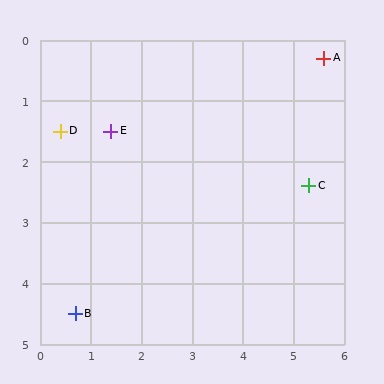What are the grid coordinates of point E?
Point E is at approximately (1.4, 1.5).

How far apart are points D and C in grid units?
Points D and C are about 5.0 grid units apart.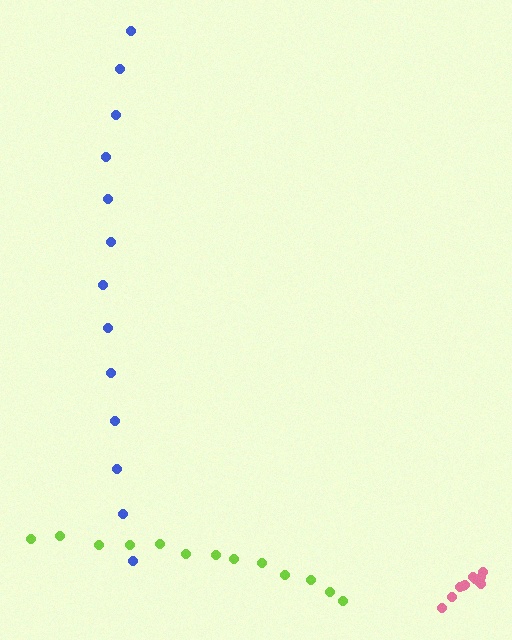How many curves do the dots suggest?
There are 3 distinct paths.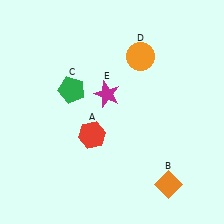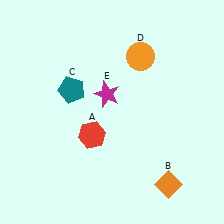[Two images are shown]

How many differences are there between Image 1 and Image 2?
There is 1 difference between the two images.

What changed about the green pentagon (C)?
In Image 1, C is green. In Image 2, it changed to teal.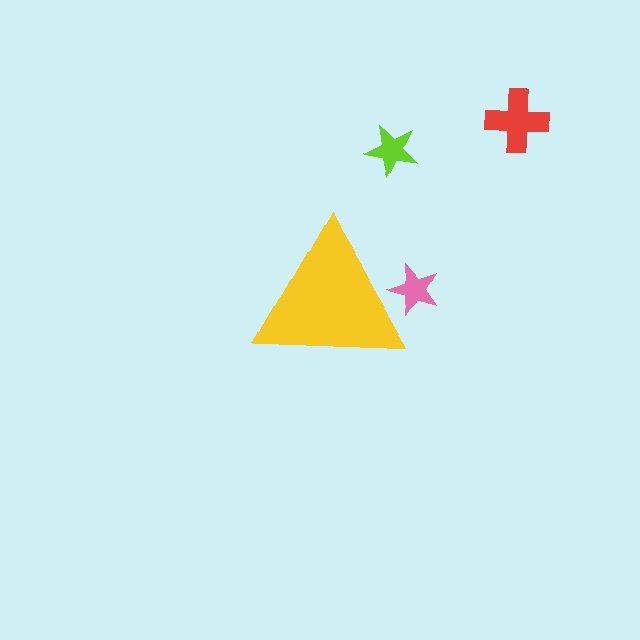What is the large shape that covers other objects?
A yellow triangle.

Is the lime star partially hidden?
No, the lime star is fully visible.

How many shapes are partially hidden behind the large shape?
1 shape is partially hidden.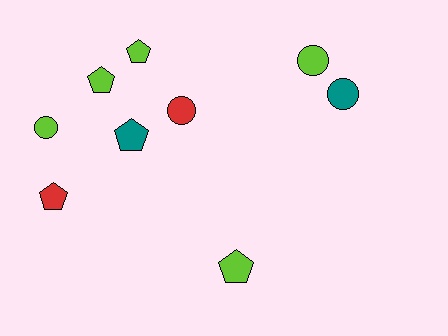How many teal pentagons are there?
There is 1 teal pentagon.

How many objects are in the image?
There are 9 objects.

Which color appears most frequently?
Lime, with 5 objects.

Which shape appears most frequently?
Pentagon, with 5 objects.